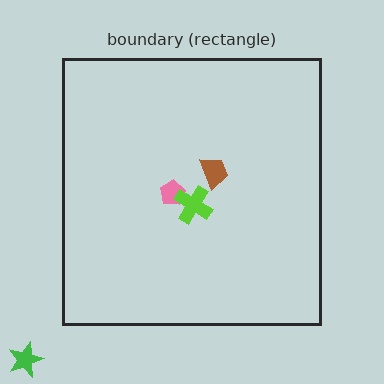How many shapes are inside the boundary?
3 inside, 1 outside.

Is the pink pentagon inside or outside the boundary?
Inside.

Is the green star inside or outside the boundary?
Outside.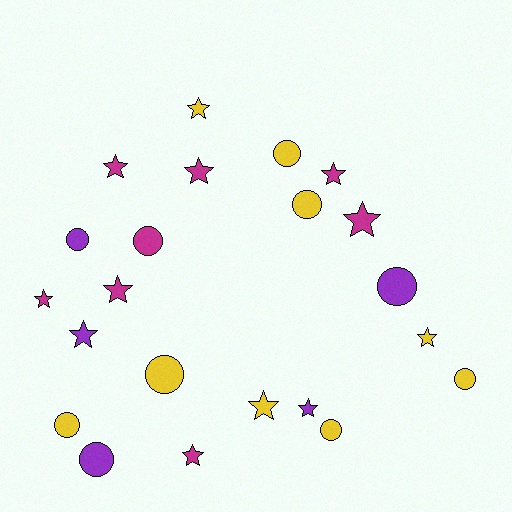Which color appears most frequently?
Yellow, with 9 objects.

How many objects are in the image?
There are 22 objects.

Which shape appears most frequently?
Star, with 12 objects.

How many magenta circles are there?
There is 1 magenta circle.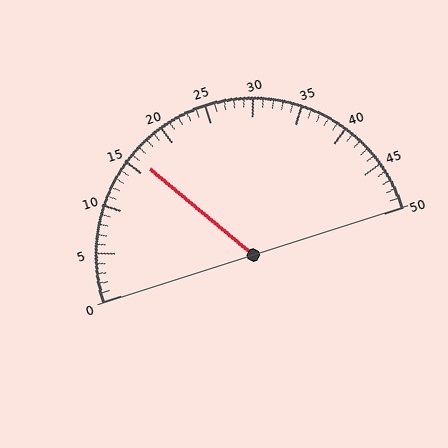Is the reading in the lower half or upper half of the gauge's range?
The reading is in the lower half of the range (0 to 50).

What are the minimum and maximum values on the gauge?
The gauge ranges from 0 to 50.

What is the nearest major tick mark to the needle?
The nearest major tick mark is 15.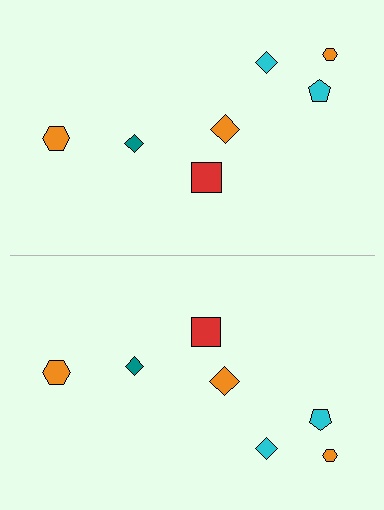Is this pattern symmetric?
Yes, this pattern has bilateral (reflection) symmetry.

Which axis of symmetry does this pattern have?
The pattern has a horizontal axis of symmetry running through the center of the image.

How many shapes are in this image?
There are 14 shapes in this image.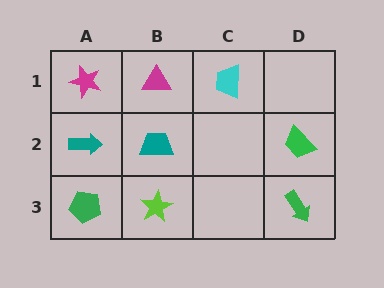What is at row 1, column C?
A cyan trapezoid.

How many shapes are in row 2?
3 shapes.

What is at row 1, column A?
A magenta star.